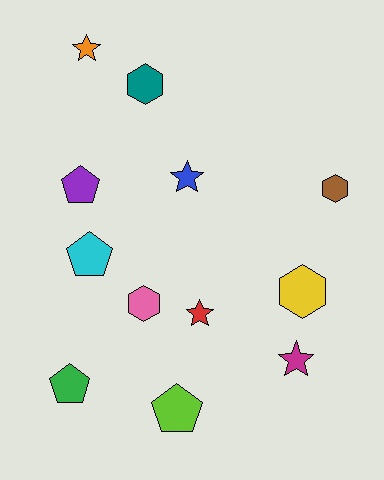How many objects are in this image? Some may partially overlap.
There are 12 objects.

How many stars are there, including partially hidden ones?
There are 4 stars.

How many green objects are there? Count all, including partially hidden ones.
There is 1 green object.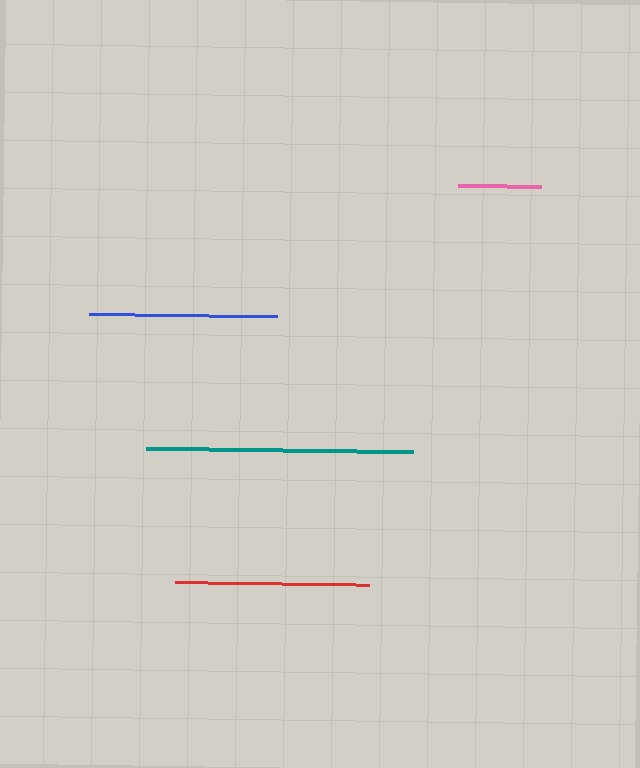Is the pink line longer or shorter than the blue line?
The blue line is longer than the pink line.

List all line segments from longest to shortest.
From longest to shortest: teal, red, blue, pink.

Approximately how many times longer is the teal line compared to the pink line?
The teal line is approximately 3.2 times the length of the pink line.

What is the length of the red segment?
The red segment is approximately 194 pixels long.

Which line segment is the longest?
The teal line is the longest at approximately 267 pixels.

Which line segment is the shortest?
The pink line is the shortest at approximately 83 pixels.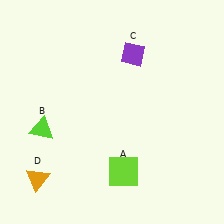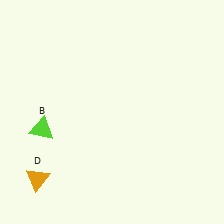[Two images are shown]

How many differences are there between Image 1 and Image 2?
There are 2 differences between the two images.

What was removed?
The purple diamond (C), the lime square (A) were removed in Image 2.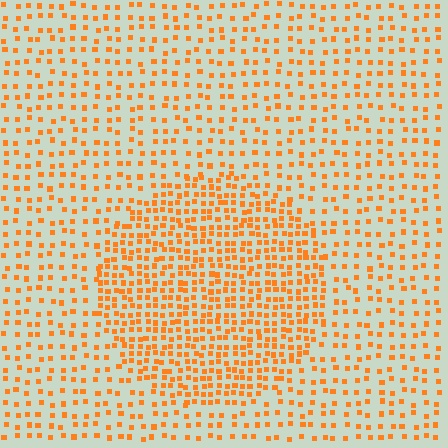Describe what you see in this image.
The image contains small orange elements arranged at two different densities. A circle-shaped region is visible where the elements are more densely packed than the surrounding area.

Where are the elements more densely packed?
The elements are more densely packed inside the circle boundary.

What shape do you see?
I see a circle.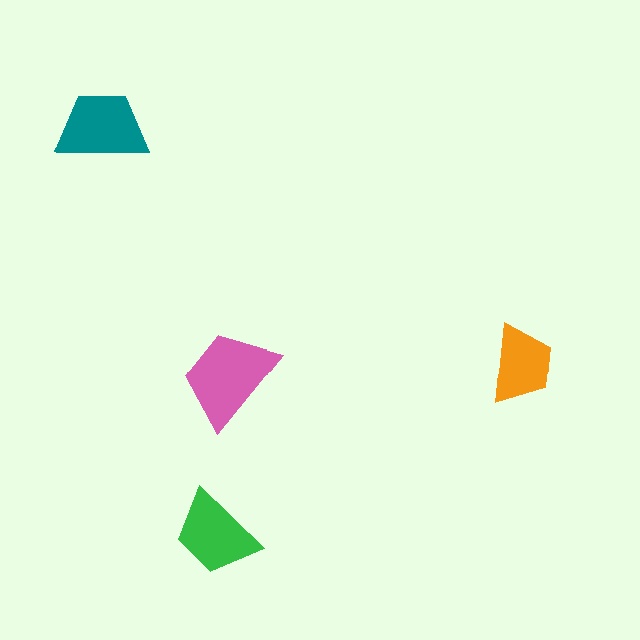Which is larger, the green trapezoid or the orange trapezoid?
The green one.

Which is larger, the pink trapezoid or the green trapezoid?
The pink one.